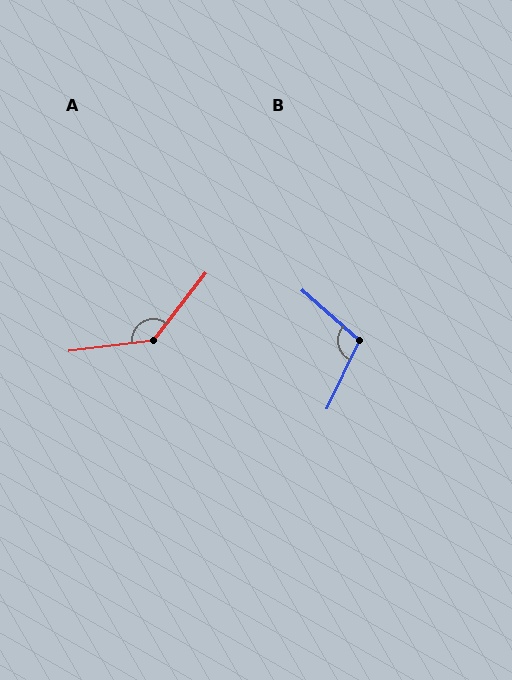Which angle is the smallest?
B, at approximately 106 degrees.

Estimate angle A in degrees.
Approximately 135 degrees.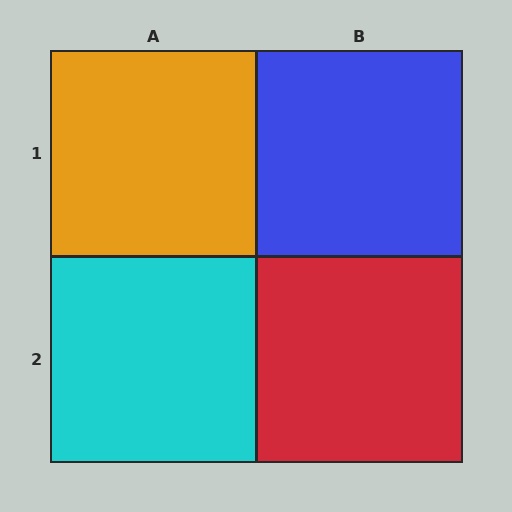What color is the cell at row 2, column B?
Red.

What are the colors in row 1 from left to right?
Orange, blue.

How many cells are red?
1 cell is red.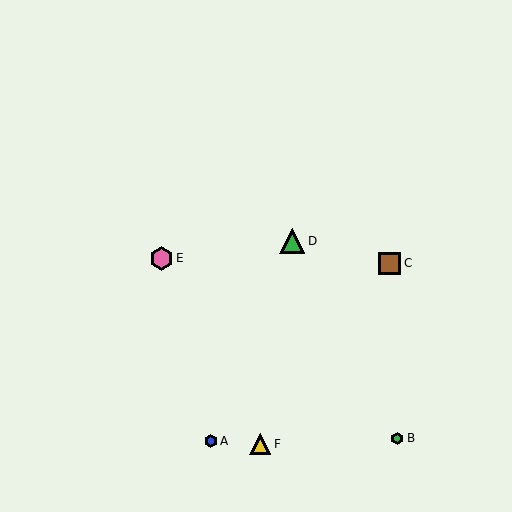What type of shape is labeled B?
Shape B is a green hexagon.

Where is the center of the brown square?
The center of the brown square is at (390, 263).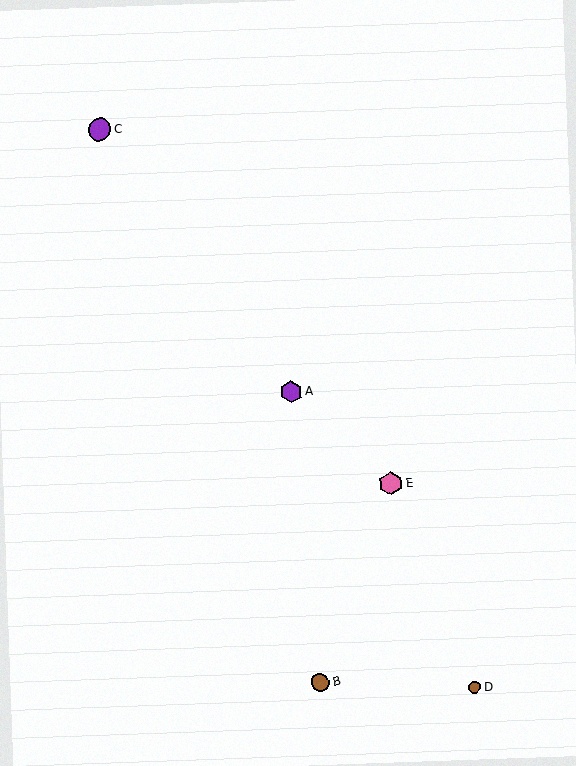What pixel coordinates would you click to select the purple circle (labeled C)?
Click at (99, 129) to select the purple circle C.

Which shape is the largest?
The pink hexagon (labeled E) is the largest.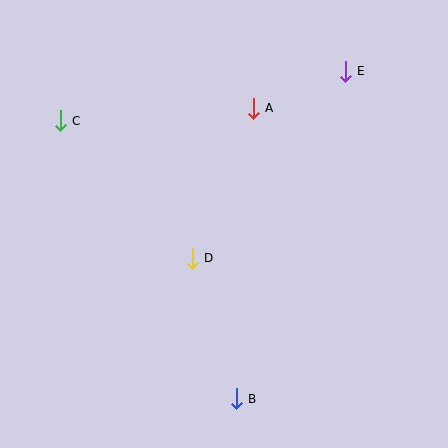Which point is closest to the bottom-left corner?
Point B is closest to the bottom-left corner.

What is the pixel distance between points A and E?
The distance between A and E is 99 pixels.